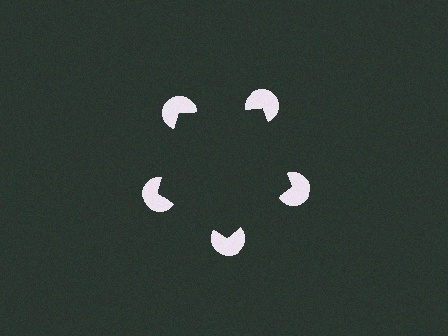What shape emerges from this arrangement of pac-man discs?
An illusory pentagon — its edges are inferred from the aligned wedge cuts in the pac-man discs, not physically drawn.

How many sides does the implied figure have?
5 sides.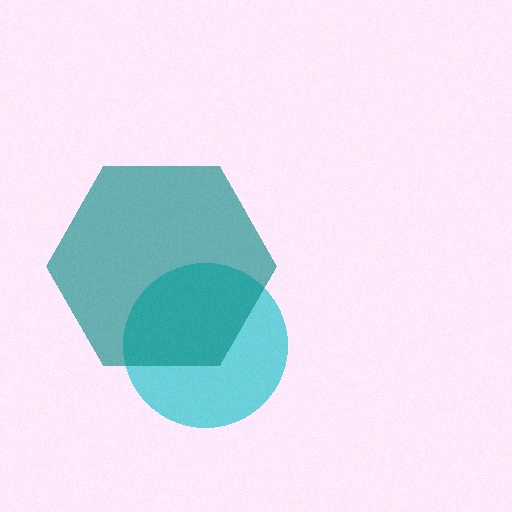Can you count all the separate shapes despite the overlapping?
Yes, there are 2 separate shapes.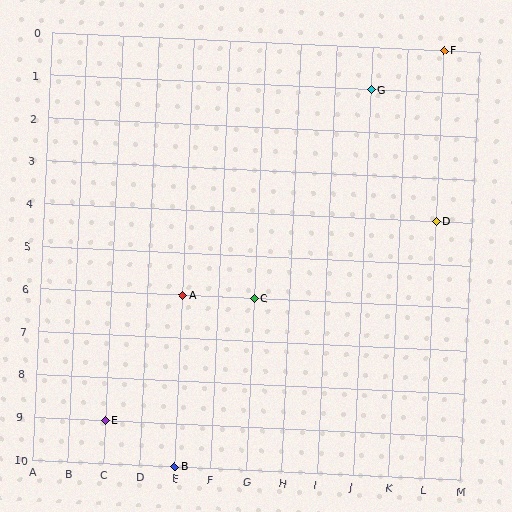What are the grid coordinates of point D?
Point D is at grid coordinates (L, 4).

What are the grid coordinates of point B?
Point B is at grid coordinates (E, 10).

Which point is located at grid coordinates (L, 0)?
Point F is at (L, 0).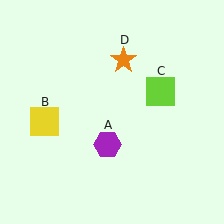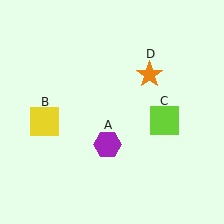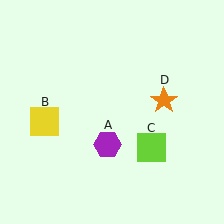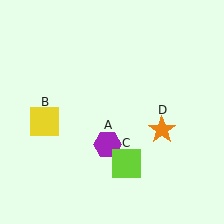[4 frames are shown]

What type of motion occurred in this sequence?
The lime square (object C), orange star (object D) rotated clockwise around the center of the scene.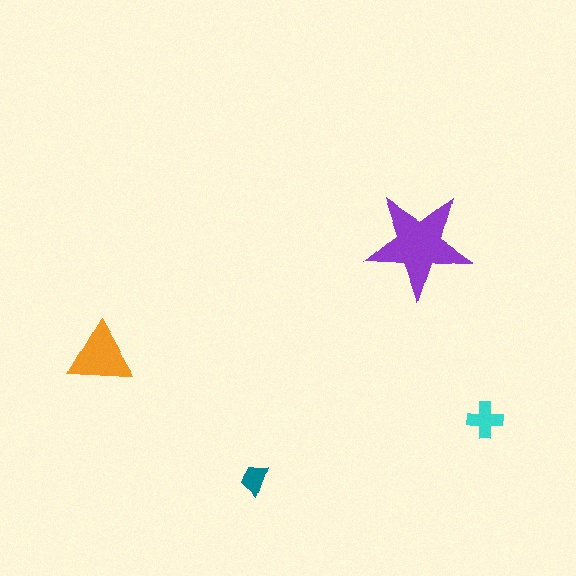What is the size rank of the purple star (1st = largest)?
1st.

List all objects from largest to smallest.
The purple star, the orange triangle, the cyan cross, the teal trapezoid.